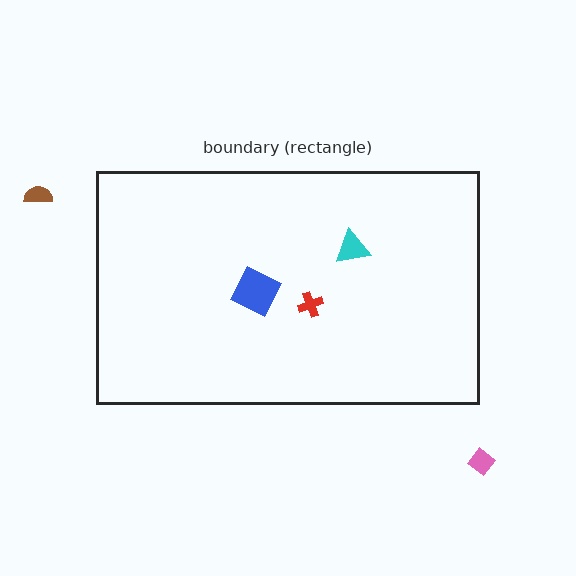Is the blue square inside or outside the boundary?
Inside.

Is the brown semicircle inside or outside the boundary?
Outside.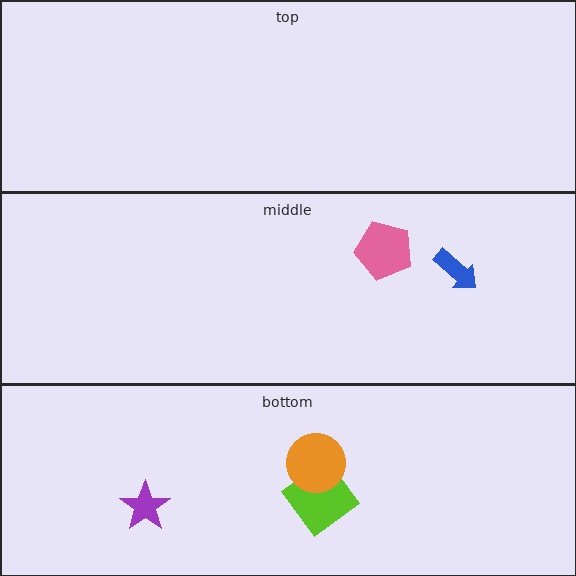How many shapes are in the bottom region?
3.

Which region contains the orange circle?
The bottom region.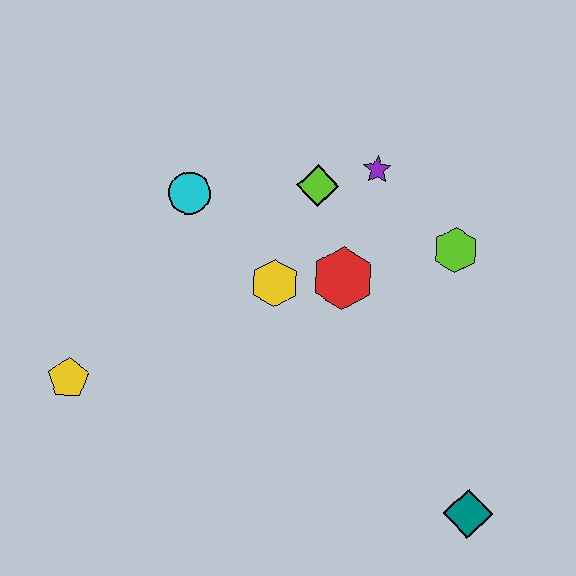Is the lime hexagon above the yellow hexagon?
Yes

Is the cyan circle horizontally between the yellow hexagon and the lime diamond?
No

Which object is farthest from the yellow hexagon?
The teal diamond is farthest from the yellow hexagon.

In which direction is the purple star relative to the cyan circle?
The purple star is to the right of the cyan circle.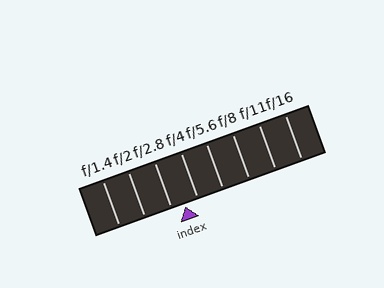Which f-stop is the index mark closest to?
The index mark is closest to f/4.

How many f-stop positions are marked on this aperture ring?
There are 8 f-stop positions marked.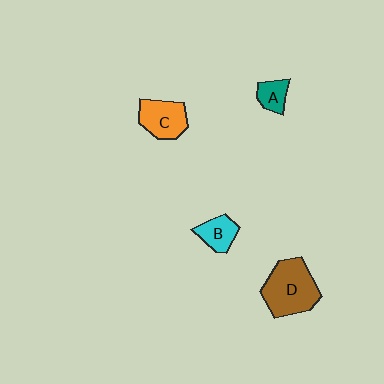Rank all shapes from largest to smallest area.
From largest to smallest: D (brown), C (orange), B (cyan), A (teal).